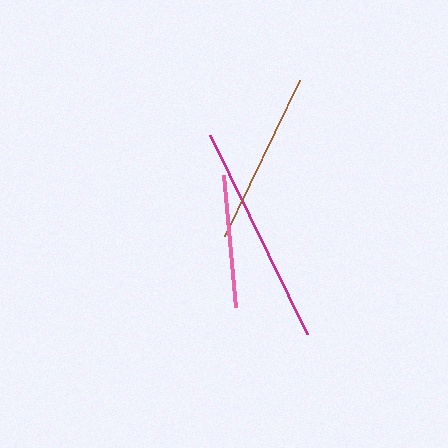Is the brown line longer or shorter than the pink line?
The brown line is longer than the pink line.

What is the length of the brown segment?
The brown segment is approximately 173 pixels long.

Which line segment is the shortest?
The pink line is the shortest at approximately 132 pixels.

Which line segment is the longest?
The magenta line is the longest at approximately 222 pixels.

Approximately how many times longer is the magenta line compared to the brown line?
The magenta line is approximately 1.3 times the length of the brown line.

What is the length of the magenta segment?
The magenta segment is approximately 222 pixels long.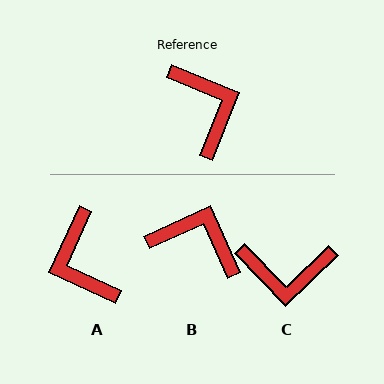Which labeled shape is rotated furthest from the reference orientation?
A, about 178 degrees away.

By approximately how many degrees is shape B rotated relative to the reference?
Approximately 47 degrees counter-clockwise.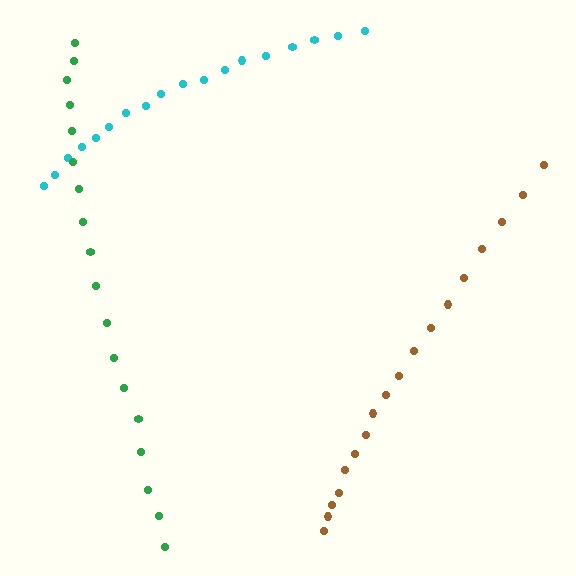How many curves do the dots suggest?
There are 3 distinct paths.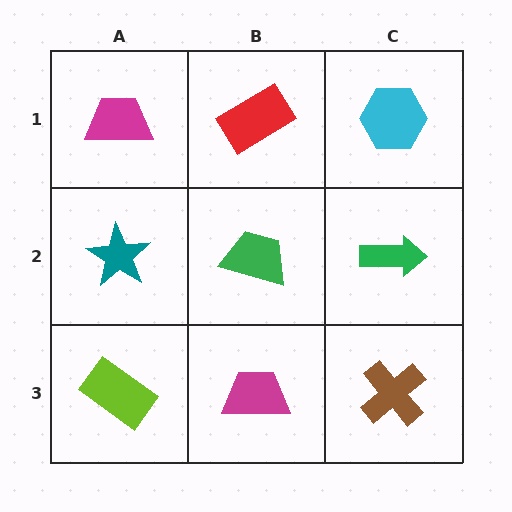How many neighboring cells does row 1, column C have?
2.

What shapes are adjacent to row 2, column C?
A cyan hexagon (row 1, column C), a brown cross (row 3, column C), a green trapezoid (row 2, column B).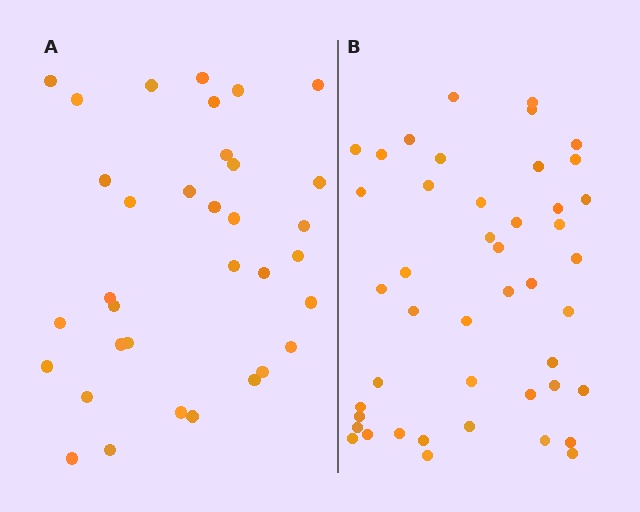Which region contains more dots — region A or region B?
Region B (the right region) has more dots.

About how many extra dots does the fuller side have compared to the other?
Region B has roughly 12 or so more dots than region A.